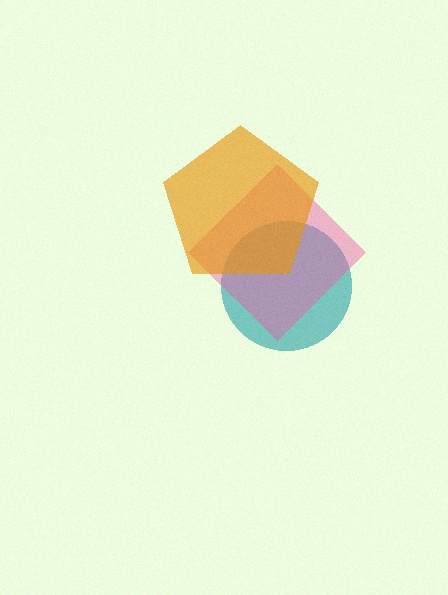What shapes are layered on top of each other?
The layered shapes are: a teal circle, a pink diamond, an orange pentagon.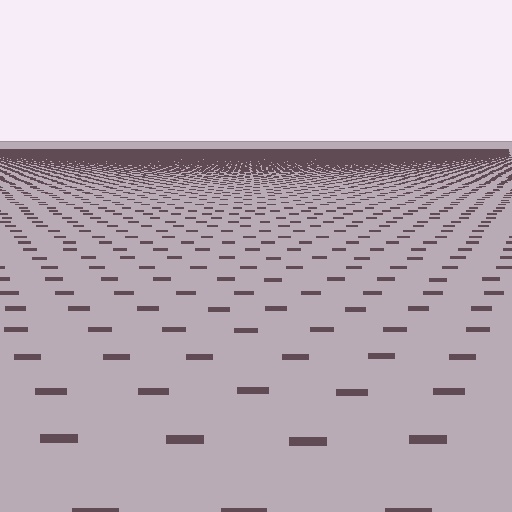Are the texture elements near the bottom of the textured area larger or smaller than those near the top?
Larger. Near the bottom, elements are closer to the viewer and appear at a bigger on-screen size.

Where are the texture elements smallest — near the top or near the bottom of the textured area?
Near the top.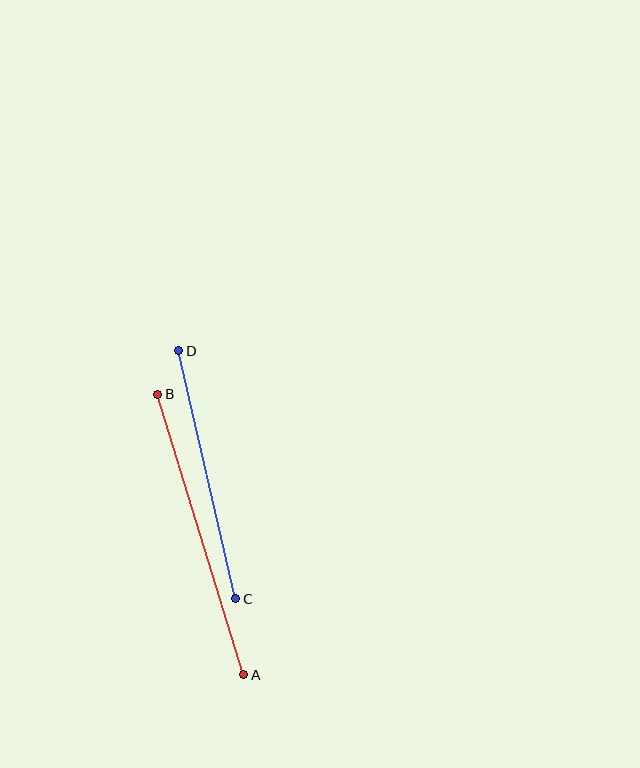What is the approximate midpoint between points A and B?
The midpoint is at approximately (201, 535) pixels.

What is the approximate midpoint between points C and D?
The midpoint is at approximately (207, 475) pixels.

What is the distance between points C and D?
The distance is approximately 254 pixels.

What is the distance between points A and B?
The distance is approximately 294 pixels.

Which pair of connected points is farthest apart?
Points A and B are farthest apart.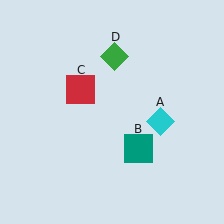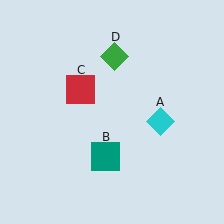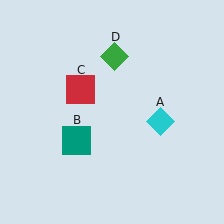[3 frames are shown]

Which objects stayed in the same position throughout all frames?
Cyan diamond (object A) and red square (object C) and green diamond (object D) remained stationary.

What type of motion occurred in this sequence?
The teal square (object B) rotated clockwise around the center of the scene.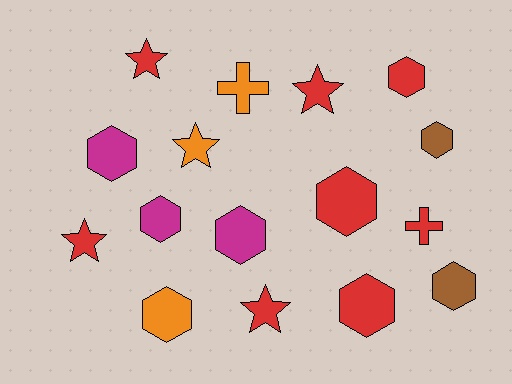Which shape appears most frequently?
Hexagon, with 9 objects.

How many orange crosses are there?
There is 1 orange cross.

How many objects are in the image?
There are 16 objects.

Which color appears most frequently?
Red, with 8 objects.